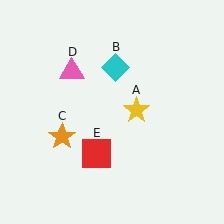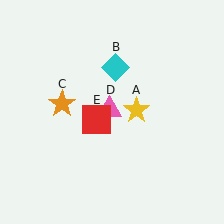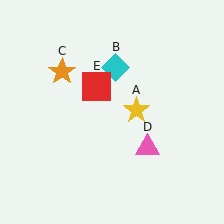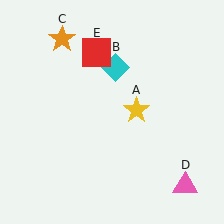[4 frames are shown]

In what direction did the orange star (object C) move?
The orange star (object C) moved up.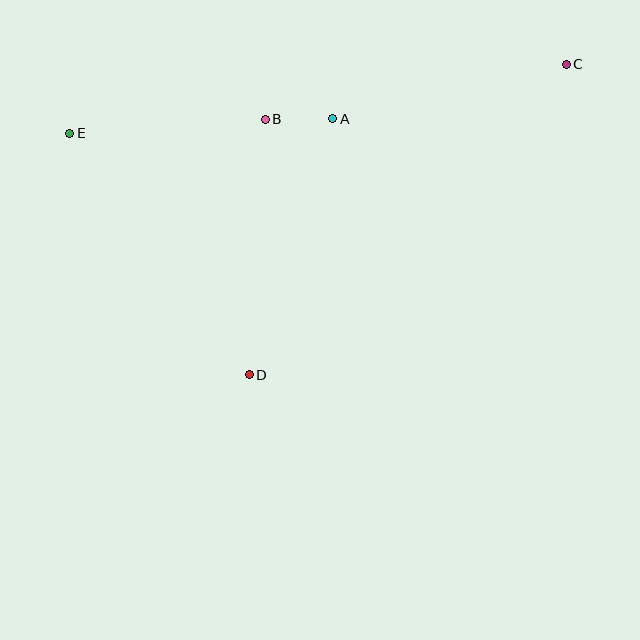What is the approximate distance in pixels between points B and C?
The distance between B and C is approximately 306 pixels.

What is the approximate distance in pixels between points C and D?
The distance between C and D is approximately 444 pixels.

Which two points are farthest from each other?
Points C and E are farthest from each other.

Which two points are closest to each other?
Points A and B are closest to each other.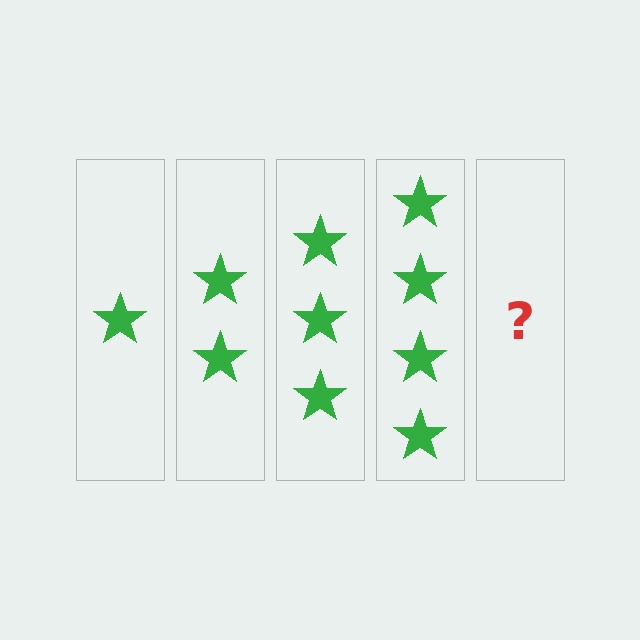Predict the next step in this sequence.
The next step is 5 stars.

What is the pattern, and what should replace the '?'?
The pattern is that each step adds one more star. The '?' should be 5 stars.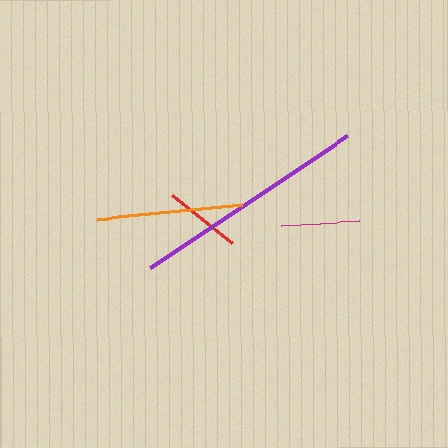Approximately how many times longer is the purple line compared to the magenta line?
The purple line is approximately 3.0 times the length of the magenta line.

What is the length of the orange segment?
The orange segment is approximately 145 pixels long.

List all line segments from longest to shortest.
From longest to shortest: purple, orange, magenta, red.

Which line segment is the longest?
The purple line is the longest at approximately 237 pixels.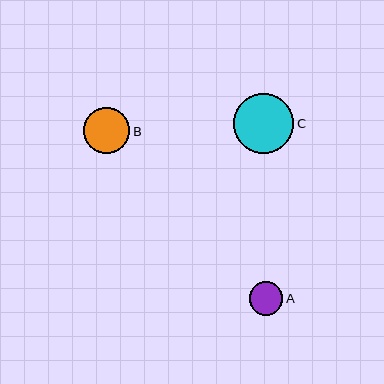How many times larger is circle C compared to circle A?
Circle C is approximately 1.8 times the size of circle A.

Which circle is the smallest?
Circle A is the smallest with a size of approximately 33 pixels.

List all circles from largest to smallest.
From largest to smallest: C, B, A.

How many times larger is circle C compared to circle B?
Circle C is approximately 1.3 times the size of circle B.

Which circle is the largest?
Circle C is the largest with a size of approximately 60 pixels.